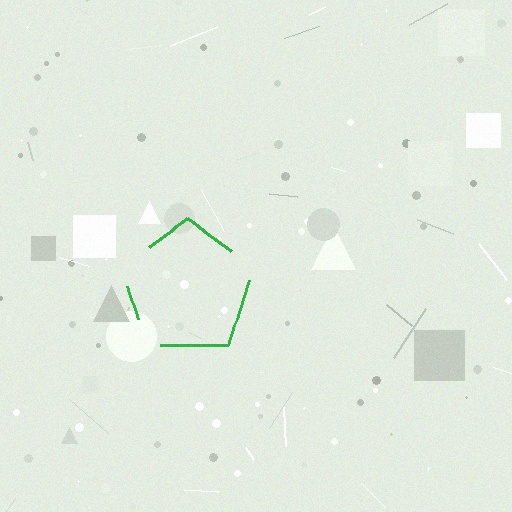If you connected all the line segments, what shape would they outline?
They would outline a pentagon.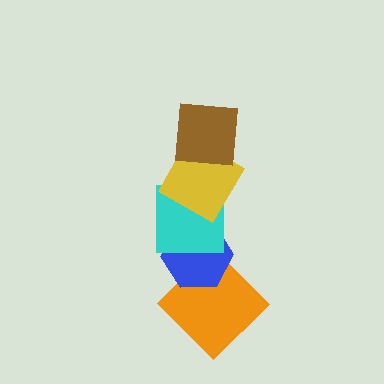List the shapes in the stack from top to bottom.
From top to bottom: the brown square, the yellow diamond, the cyan square, the blue hexagon, the orange diamond.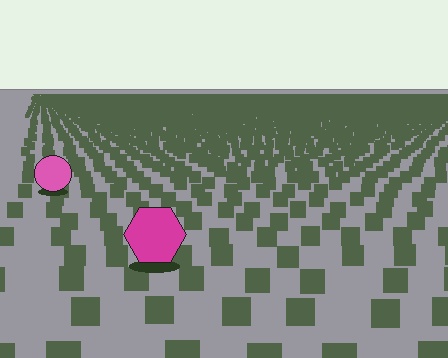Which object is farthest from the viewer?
The pink circle is farthest from the viewer. It appears smaller and the ground texture around it is denser.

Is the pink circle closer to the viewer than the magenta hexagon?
No. The magenta hexagon is closer — you can tell from the texture gradient: the ground texture is coarser near it.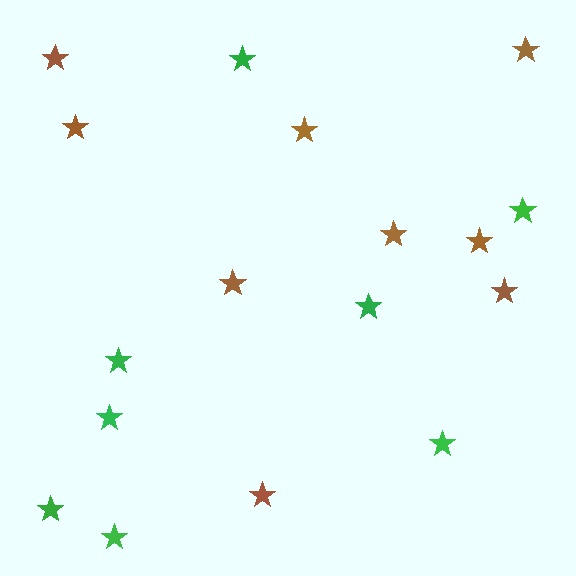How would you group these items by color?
There are 2 groups: one group of green stars (8) and one group of brown stars (9).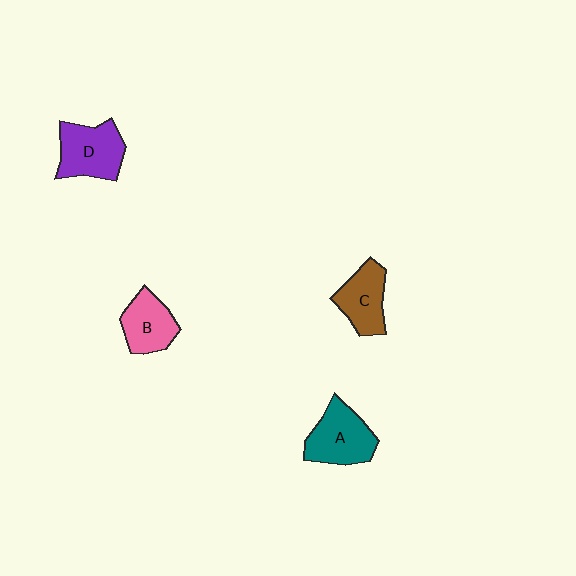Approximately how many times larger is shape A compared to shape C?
Approximately 1.2 times.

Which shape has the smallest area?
Shape B (pink).